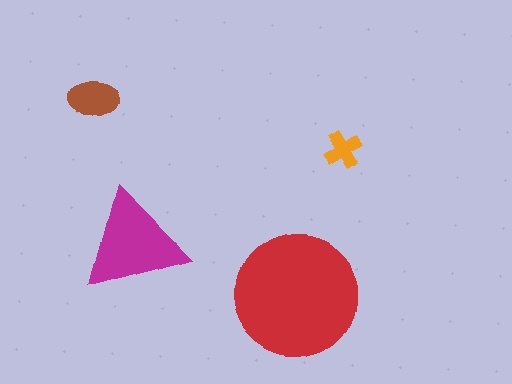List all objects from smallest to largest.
The orange cross, the brown ellipse, the magenta triangle, the red circle.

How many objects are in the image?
There are 4 objects in the image.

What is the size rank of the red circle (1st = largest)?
1st.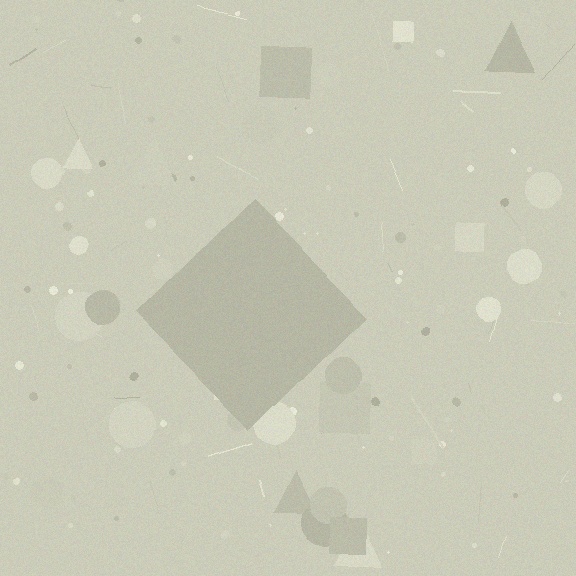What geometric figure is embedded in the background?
A diamond is embedded in the background.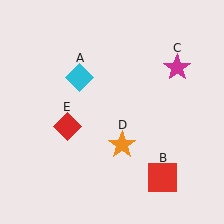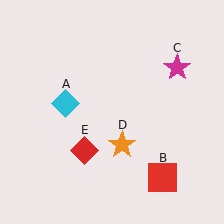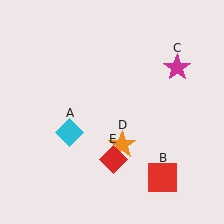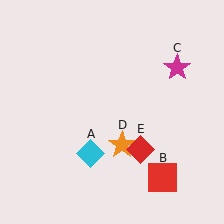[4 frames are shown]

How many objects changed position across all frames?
2 objects changed position: cyan diamond (object A), red diamond (object E).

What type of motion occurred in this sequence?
The cyan diamond (object A), red diamond (object E) rotated counterclockwise around the center of the scene.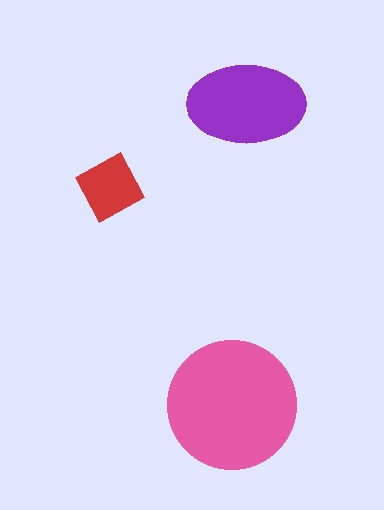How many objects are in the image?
There are 3 objects in the image.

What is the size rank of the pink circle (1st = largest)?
1st.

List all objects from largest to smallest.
The pink circle, the purple ellipse, the red diamond.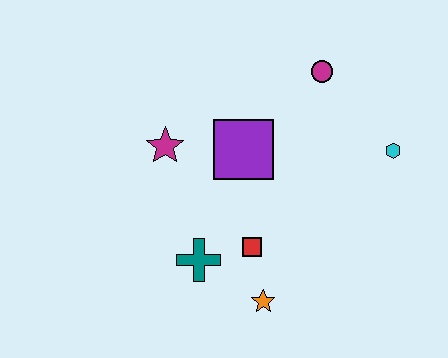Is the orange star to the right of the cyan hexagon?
No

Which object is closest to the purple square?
The magenta star is closest to the purple square.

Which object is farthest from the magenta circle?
The orange star is farthest from the magenta circle.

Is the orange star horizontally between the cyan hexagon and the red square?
Yes